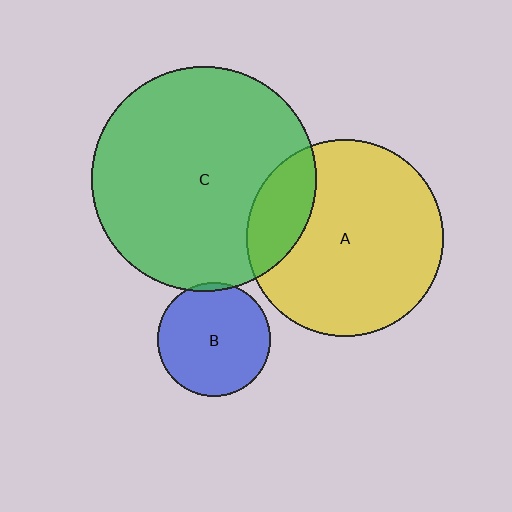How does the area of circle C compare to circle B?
Approximately 3.9 times.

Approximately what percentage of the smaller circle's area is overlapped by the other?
Approximately 5%.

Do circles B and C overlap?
Yes.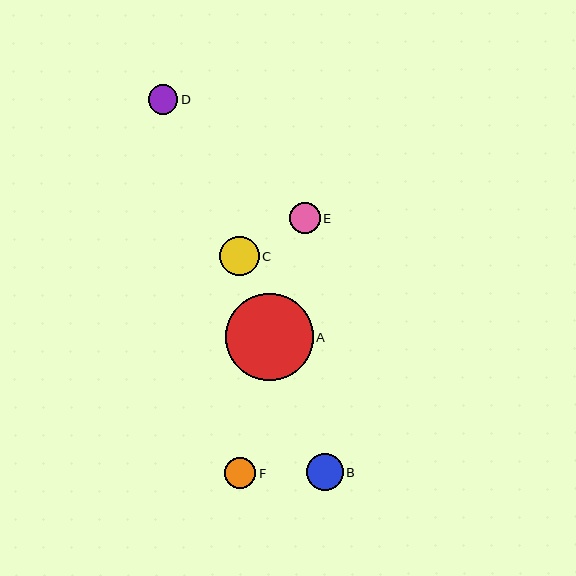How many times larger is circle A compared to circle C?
Circle A is approximately 2.2 times the size of circle C.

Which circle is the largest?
Circle A is the largest with a size of approximately 87 pixels.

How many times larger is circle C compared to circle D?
Circle C is approximately 1.3 times the size of circle D.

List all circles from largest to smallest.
From largest to smallest: A, C, B, F, E, D.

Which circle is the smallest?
Circle D is the smallest with a size of approximately 29 pixels.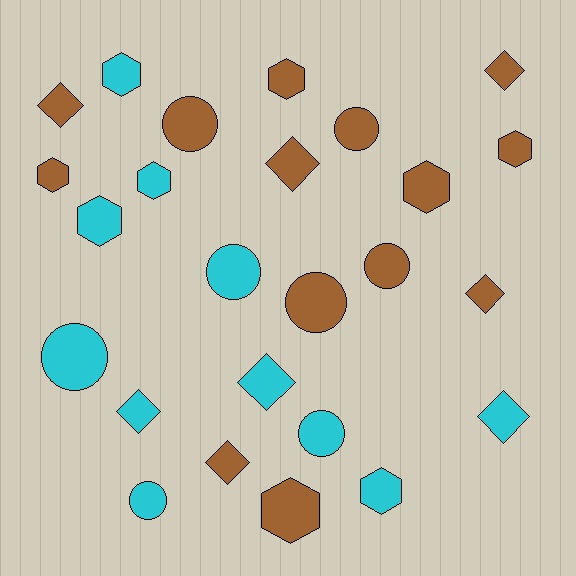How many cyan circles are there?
There are 4 cyan circles.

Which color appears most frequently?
Brown, with 14 objects.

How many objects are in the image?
There are 25 objects.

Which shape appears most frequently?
Hexagon, with 9 objects.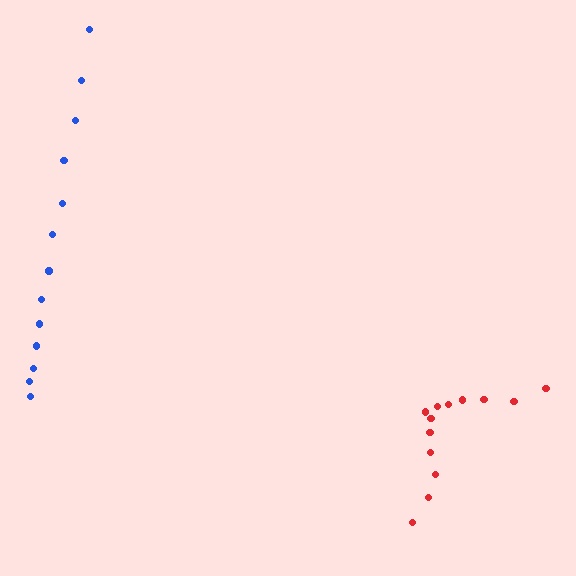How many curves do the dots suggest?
There are 2 distinct paths.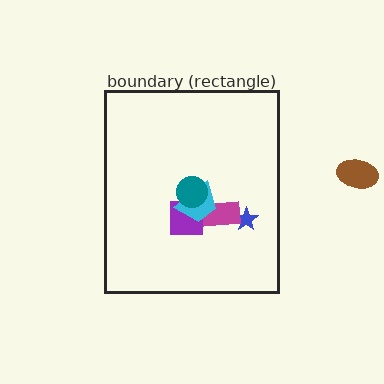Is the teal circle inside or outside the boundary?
Inside.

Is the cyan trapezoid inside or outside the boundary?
Inside.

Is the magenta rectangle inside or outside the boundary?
Inside.